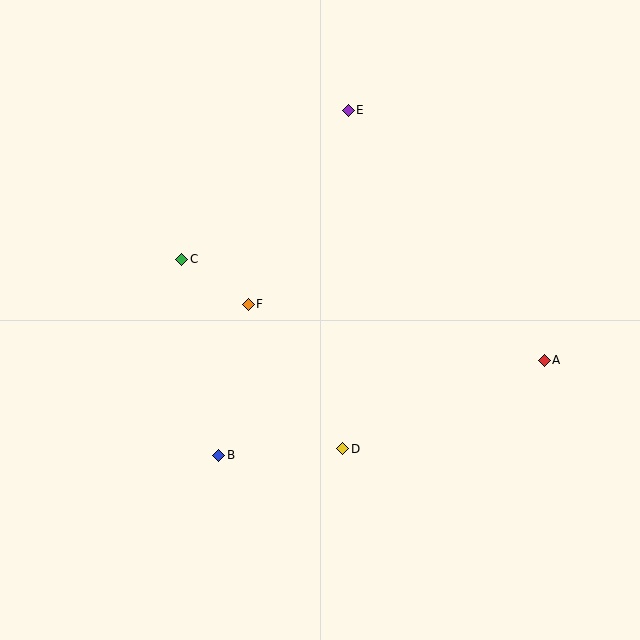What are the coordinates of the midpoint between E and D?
The midpoint between E and D is at (346, 280).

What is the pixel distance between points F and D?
The distance between F and D is 173 pixels.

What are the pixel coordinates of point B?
Point B is at (218, 455).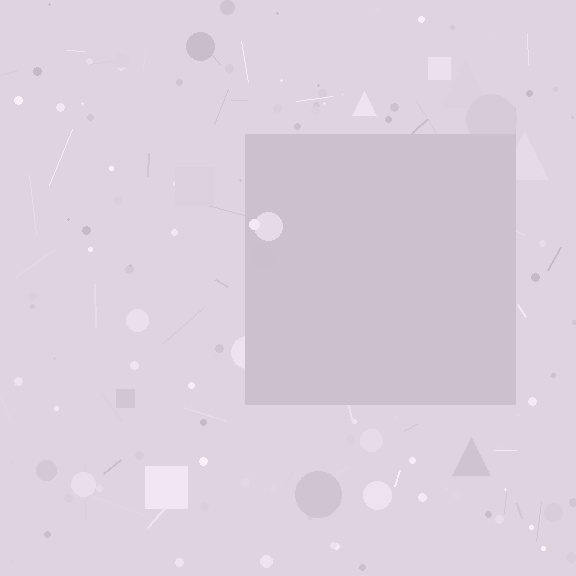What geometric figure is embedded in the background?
A square is embedded in the background.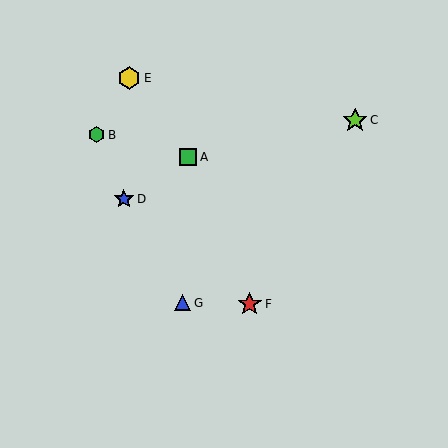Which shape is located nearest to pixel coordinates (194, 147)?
The green square (labeled A) at (188, 157) is nearest to that location.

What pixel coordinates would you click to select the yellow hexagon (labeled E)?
Click at (129, 78) to select the yellow hexagon E.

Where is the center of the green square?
The center of the green square is at (188, 157).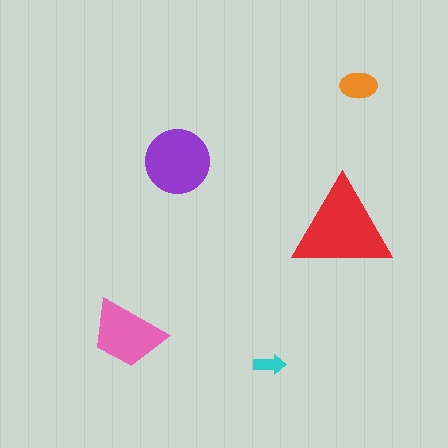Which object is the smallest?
The cyan arrow.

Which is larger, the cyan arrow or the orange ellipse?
The orange ellipse.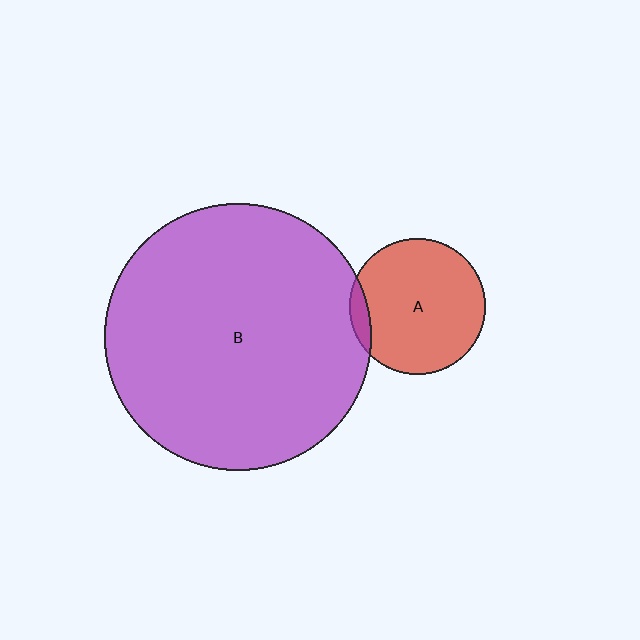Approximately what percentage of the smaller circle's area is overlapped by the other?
Approximately 5%.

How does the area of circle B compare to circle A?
Approximately 3.8 times.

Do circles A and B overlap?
Yes.